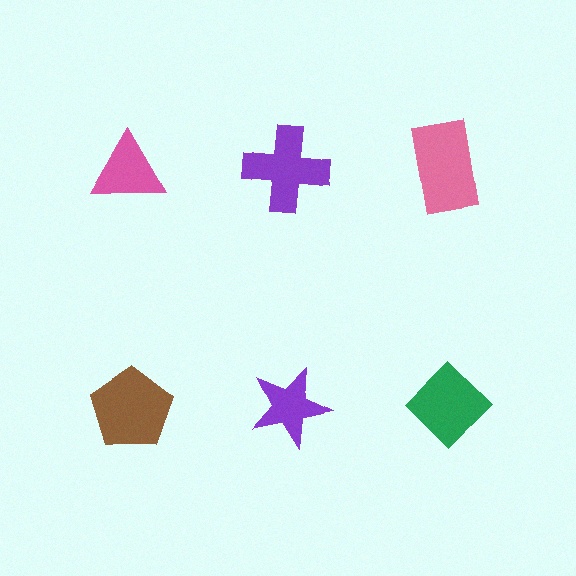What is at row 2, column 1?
A brown pentagon.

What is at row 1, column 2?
A purple cross.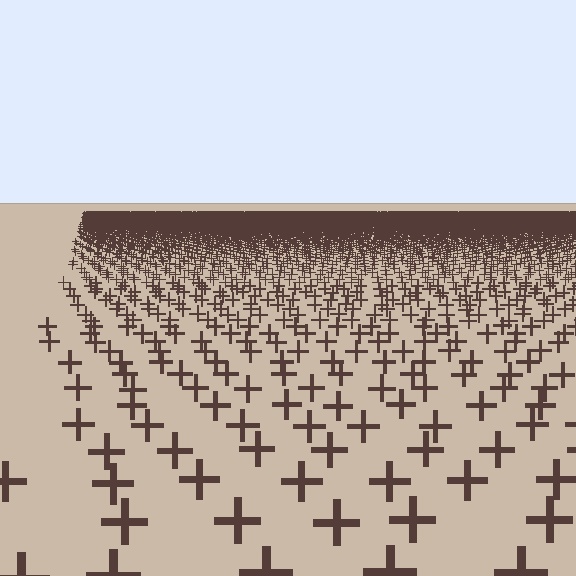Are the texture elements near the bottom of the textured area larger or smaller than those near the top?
Larger. Near the bottom, elements are closer to the viewer and appear at a bigger on-screen size.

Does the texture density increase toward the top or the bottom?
Density increases toward the top.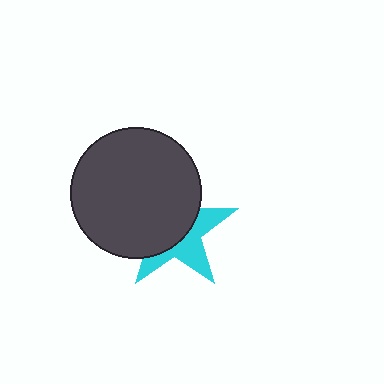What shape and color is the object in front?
The object in front is a dark gray circle.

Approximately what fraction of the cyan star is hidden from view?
Roughly 59% of the cyan star is hidden behind the dark gray circle.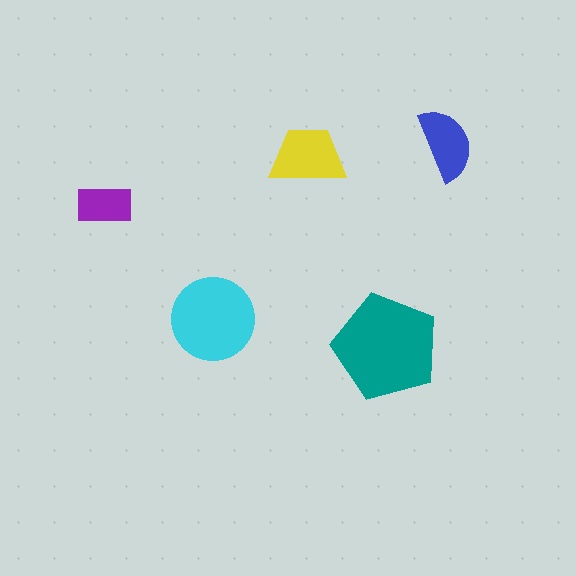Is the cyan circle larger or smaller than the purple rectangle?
Larger.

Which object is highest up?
The blue semicircle is topmost.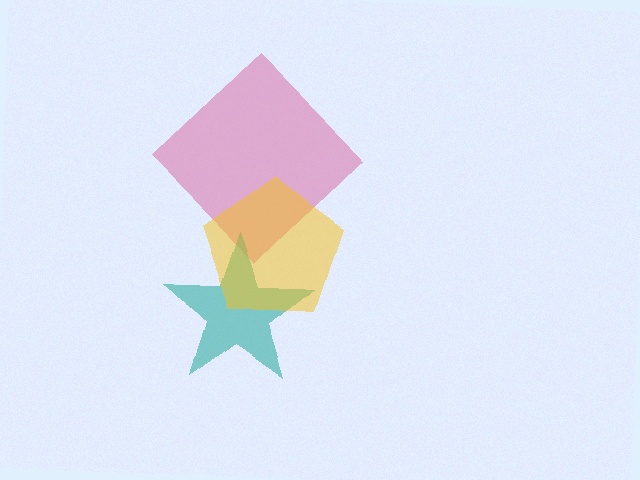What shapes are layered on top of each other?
The layered shapes are: a pink diamond, a teal star, a yellow pentagon.